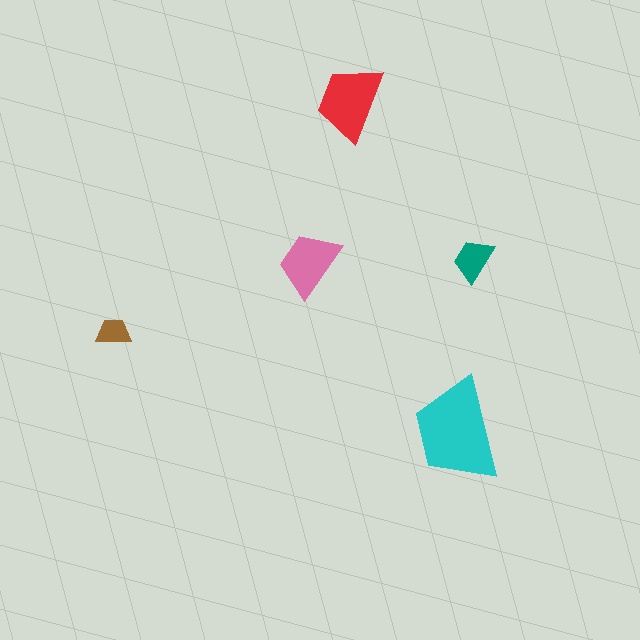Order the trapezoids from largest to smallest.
the cyan one, the red one, the pink one, the teal one, the brown one.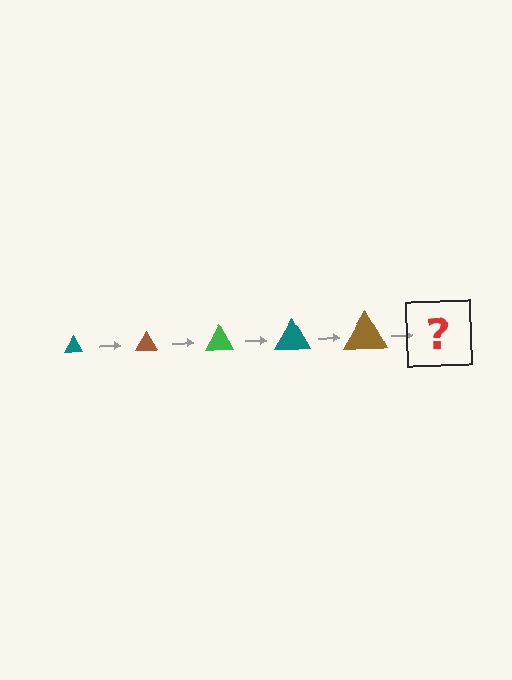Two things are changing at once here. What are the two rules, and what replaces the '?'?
The two rules are that the triangle grows larger each step and the color cycles through teal, brown, and green. The '?' should be a green triangle, larger than the previous one.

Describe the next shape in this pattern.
It should be a green triangle, larger than the previous one.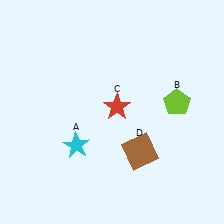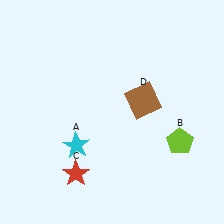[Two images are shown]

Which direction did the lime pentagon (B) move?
The lime pentagon (B) moved down.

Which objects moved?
The objects that moved are: the lime pentagon (B), the red star (C), the brown square (D).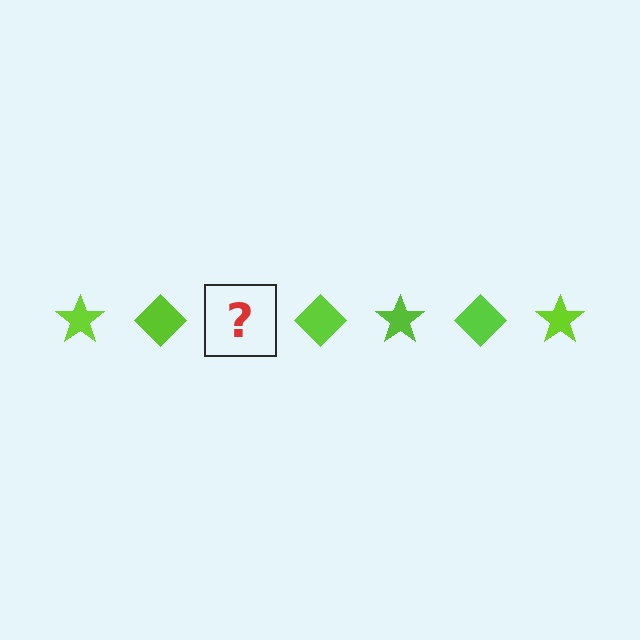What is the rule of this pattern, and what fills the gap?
The rule is that the pattern cycles through star, diamond shapes in lime. The gap should be filled with a lime star.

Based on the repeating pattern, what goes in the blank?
The blank should be a lime star.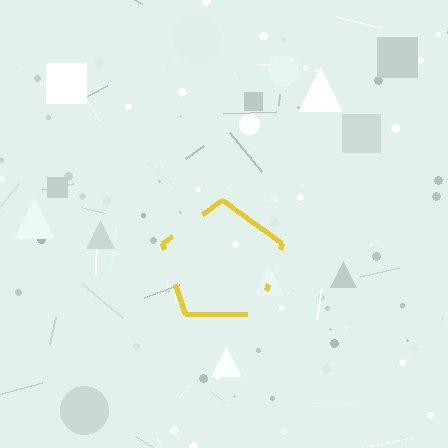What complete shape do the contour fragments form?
The contour fragments form a pentagon.